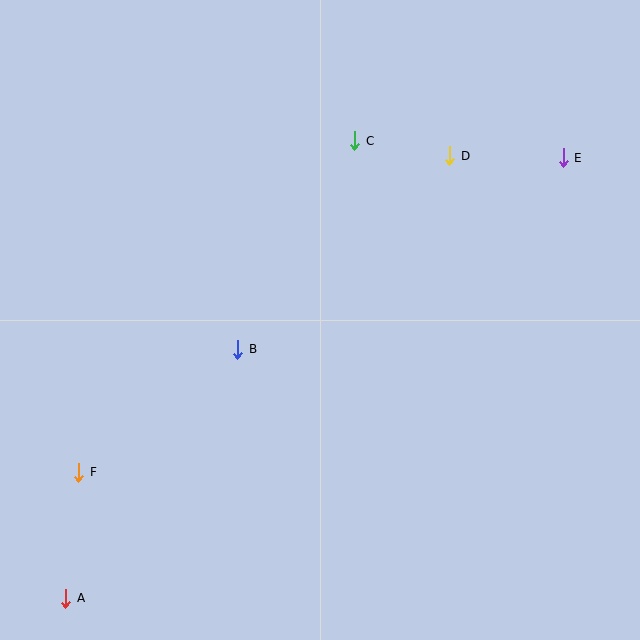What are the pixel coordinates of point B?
Point B is at (238, 349).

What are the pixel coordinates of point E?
Point E is at (563, 158).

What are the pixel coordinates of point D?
Point D is at (450, 156).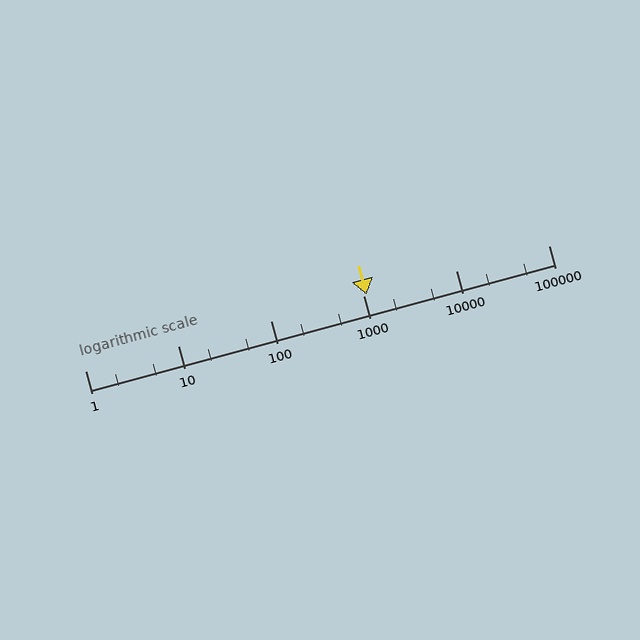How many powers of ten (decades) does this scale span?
The scale spans 5 decades, from 1 to 100000.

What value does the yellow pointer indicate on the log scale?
The pointer indicates approximately 1100.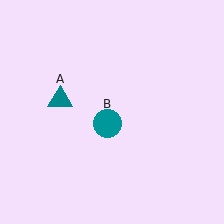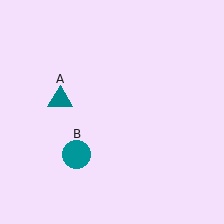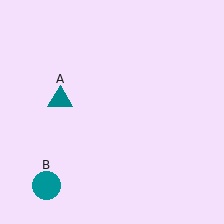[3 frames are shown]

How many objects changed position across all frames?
1 object changed position: teal circle (object B).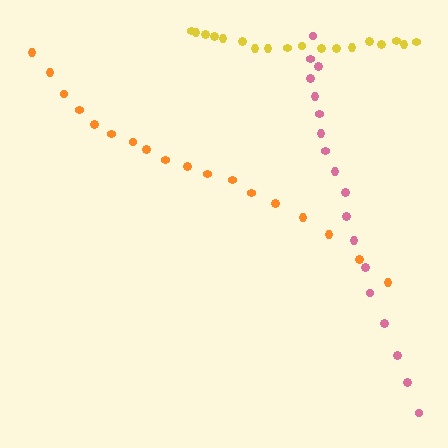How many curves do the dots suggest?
There are 3 distinct paths.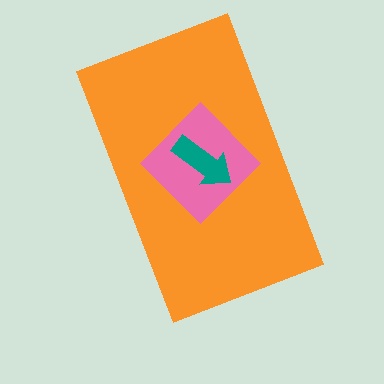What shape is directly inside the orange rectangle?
The pink diamond.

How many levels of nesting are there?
3.